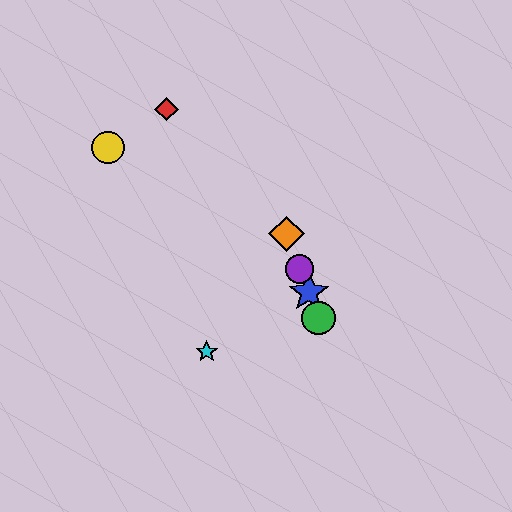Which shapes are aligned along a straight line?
The blue star, the green circle, the purple circle, the orange diamond are aligned along a straight line.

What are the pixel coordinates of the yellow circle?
The yellow circle is at (108, 148).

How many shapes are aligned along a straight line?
4 shapes (the blue star, the green circle, the purple circle, the orange diamond) are aligned along a straight line.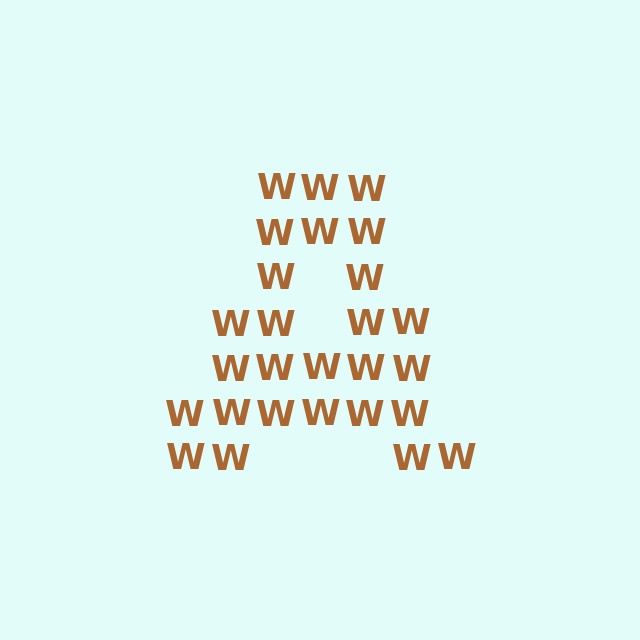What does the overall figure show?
The overall figure shows the letter A.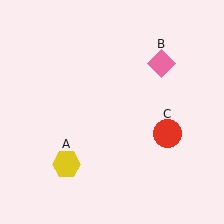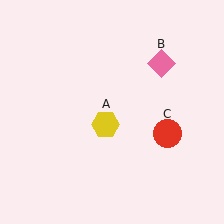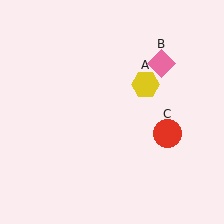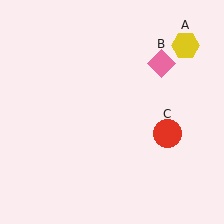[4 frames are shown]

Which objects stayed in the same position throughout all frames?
Pink diamond (object B) and red circle (object C) remained stationary.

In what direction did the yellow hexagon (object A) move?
The yellow hexagon (object A) moved up and to the right.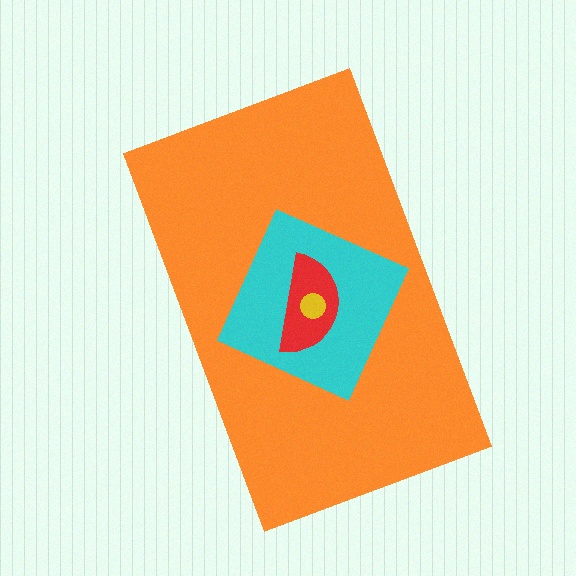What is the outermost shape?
The orange rectangle.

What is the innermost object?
The yellow circle.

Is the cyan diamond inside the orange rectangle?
Yes.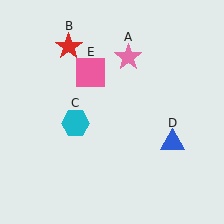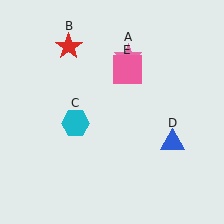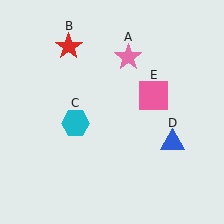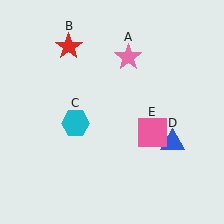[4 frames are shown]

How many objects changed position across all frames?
1 object changed position: pink square (object E).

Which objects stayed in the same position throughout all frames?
Pink star (object A) and red star (object B) and cyan hexagon (object C) and blue triangle (object D) remained stationary.